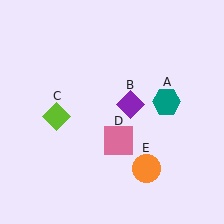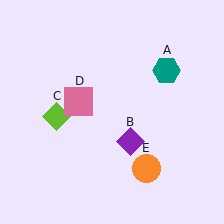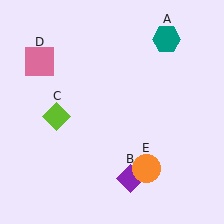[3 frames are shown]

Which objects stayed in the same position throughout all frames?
Lime diamond (object C) and orange circle (object E) remained stationary.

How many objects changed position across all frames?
3 objects changed position: teal hexagon (object A), purple diamond (object B), pink square (object D).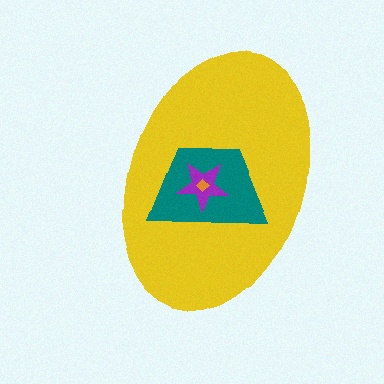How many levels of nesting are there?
4.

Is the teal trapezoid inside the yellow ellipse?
Yes.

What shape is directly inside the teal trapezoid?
The purple star.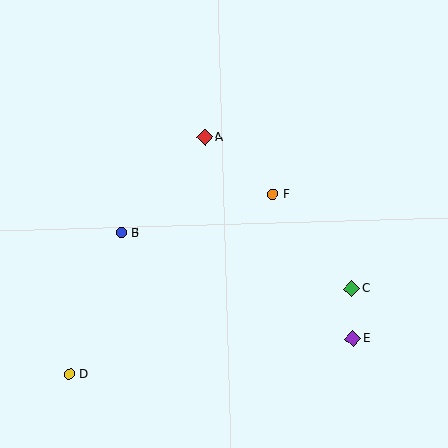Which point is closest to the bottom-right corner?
Point E is closest to the bottom-right corner.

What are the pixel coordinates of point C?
Point C is at (352, 289).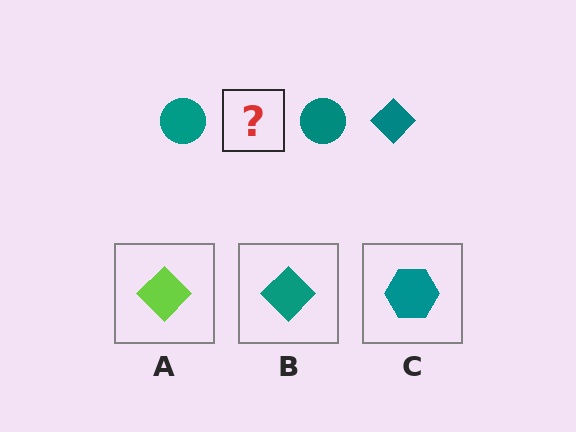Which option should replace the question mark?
Option B.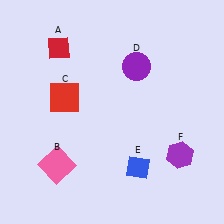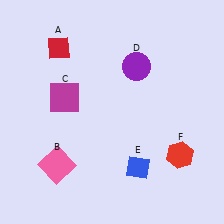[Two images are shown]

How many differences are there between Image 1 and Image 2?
There are 2 differences between the two images.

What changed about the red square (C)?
In Image 1, C is red. In Image 2, it changed to magenta.